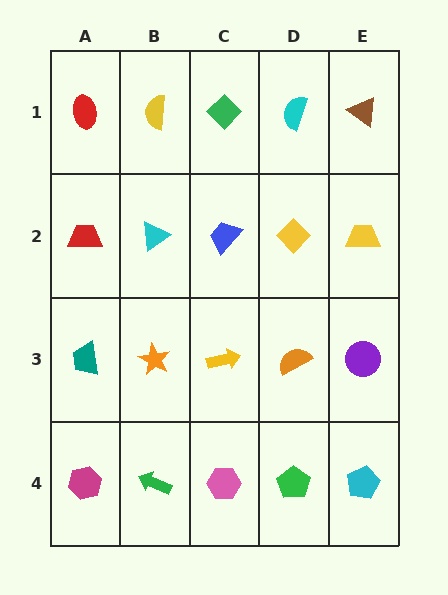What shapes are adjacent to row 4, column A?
A teal trapezoid (row 3, column A), a green arrow (row 4, column B).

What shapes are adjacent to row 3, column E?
A yellow trapezoid (row 2, column E), a cyan pentagon (row 4, column E), an orange semicircle (row 3, column D).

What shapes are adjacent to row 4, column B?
An orange star (row 3, column B), a magenta hexagon (row 4, column A), a pink hexagon (row 4, column C).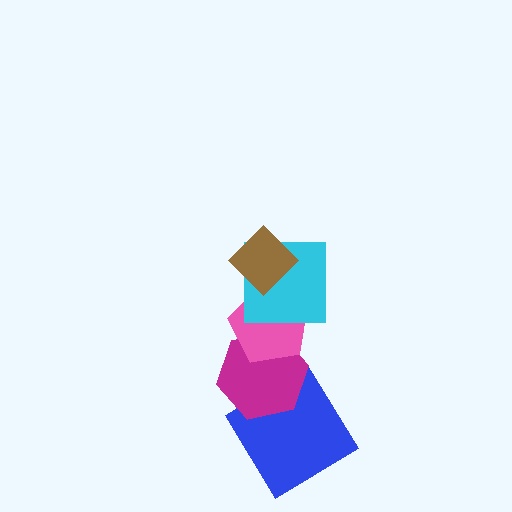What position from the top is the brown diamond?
The brown diamond is 1st from the top.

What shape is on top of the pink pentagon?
The cyan square is on top of the pink pentagon.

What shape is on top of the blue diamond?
The magenta hexagon is on top of the blue diamond.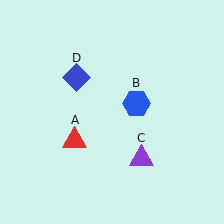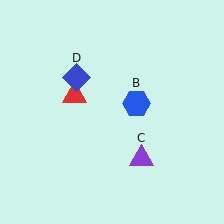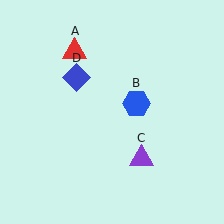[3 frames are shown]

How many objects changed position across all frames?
1 object changed position: red triangle (object A).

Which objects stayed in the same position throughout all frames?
Blue hexagon (object B) and purple triangle (object C) and blue diamond (object D) remained stationary.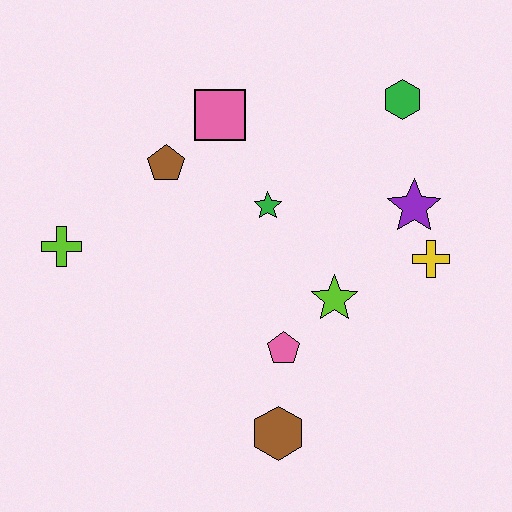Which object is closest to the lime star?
The pink pentagon is closest to the lime star.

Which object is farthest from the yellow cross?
The lime cross is farthest from the yellow cross.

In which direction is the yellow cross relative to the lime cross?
The yellow cross is to the right of the lime cross.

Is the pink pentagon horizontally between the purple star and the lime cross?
Yes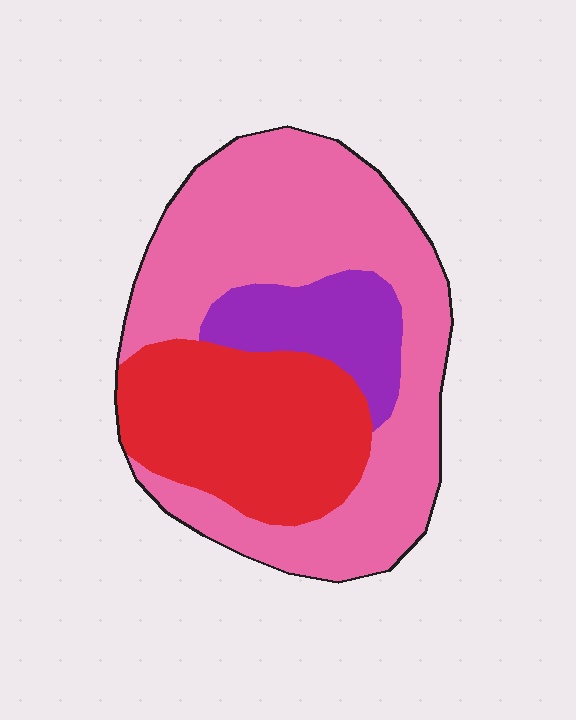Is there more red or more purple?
Red.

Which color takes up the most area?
Pink, at roughly 55%.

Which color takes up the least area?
Purple, at roughly 15%.